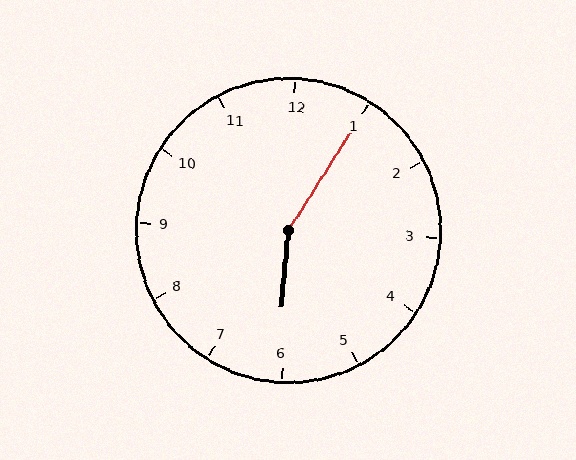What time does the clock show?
6:05.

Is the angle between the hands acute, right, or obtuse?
It is obtuse.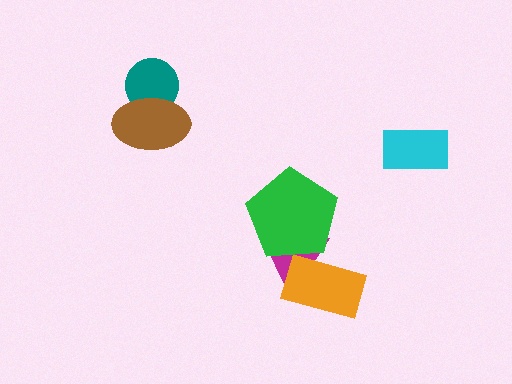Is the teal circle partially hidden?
Yes, it is partially covered by another shape.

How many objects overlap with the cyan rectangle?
0 objects overlap with the cyan rectangle.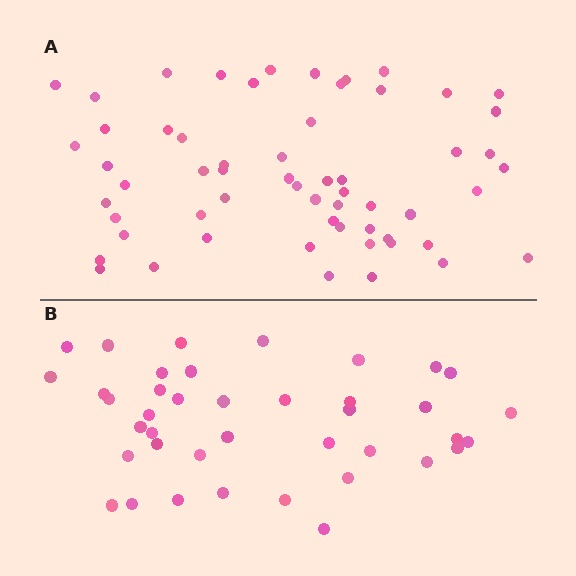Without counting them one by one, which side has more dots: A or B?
Region A (the top region) has more dots.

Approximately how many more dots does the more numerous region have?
Region A has approximately 20 more dots than region B.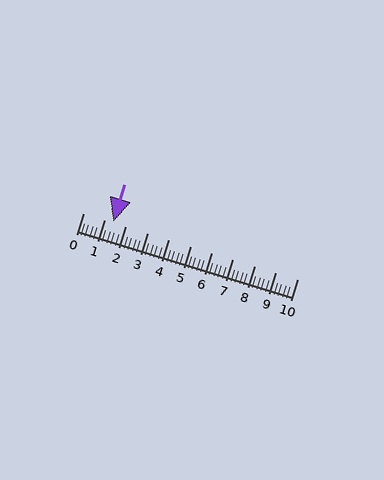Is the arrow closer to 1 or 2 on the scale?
The arrow is closer to 1.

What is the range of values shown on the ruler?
The ruler shows values from 0 to 10.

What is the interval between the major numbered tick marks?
The major tick marks are spaced 1 units apart.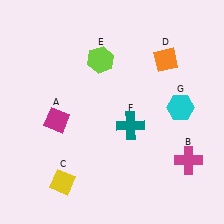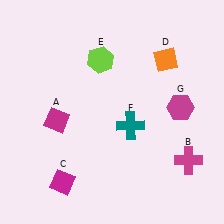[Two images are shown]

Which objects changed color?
C changed from yellow to magenta. G changed from cyan to magenta.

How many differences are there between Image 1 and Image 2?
There are 2 differences between the two images.